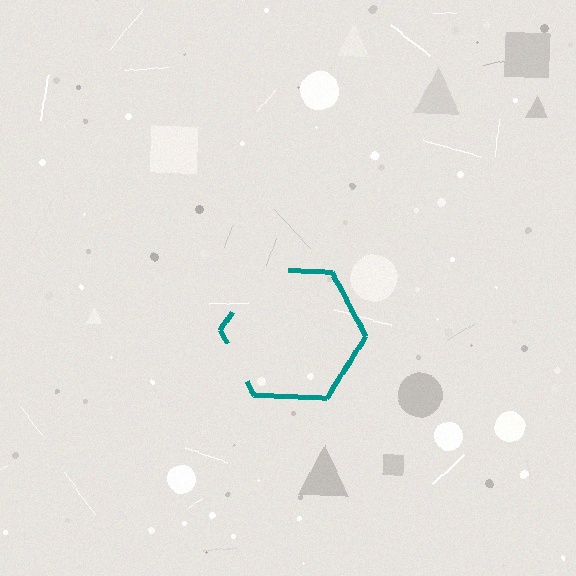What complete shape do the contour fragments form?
The contour fragments form a hexagon.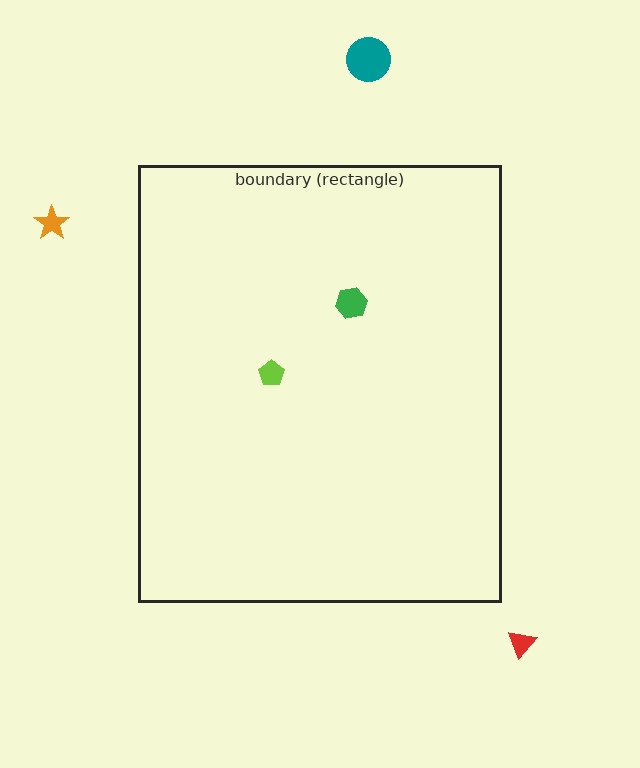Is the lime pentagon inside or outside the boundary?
Inside.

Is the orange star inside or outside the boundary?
Outside.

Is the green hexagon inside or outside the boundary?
Inside.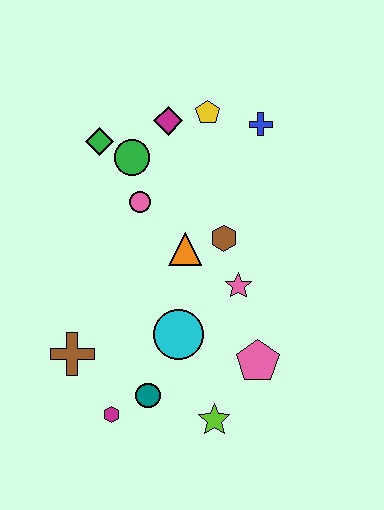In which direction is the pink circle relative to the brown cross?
The pink circle is above the brown cross.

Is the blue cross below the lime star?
No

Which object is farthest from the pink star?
The green diamond is farthest from the pink star.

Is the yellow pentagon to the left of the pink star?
Yes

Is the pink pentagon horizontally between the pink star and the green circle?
No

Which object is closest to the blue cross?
The yellow pentagon is closest to the blue cross.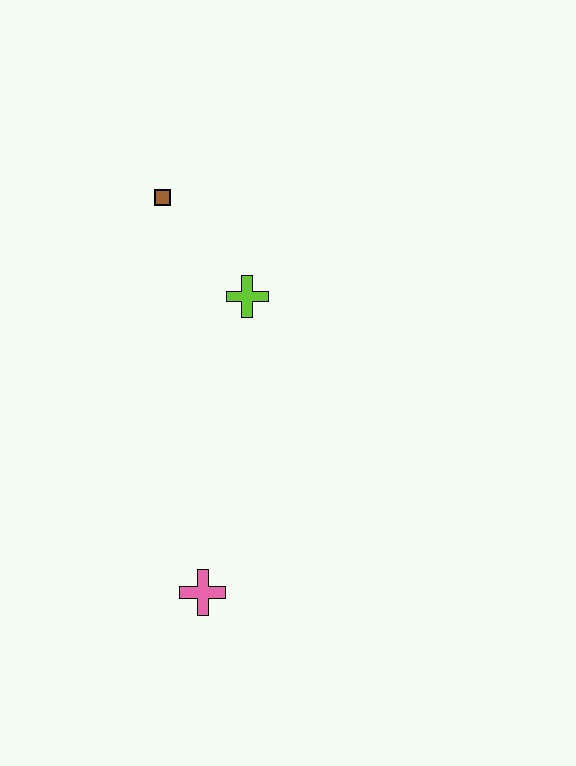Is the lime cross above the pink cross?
Yes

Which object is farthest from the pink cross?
The brown square is farthest from the pink cross.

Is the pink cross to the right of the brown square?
Yes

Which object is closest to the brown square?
The lime cross is closest to the brown square.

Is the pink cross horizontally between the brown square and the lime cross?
Yes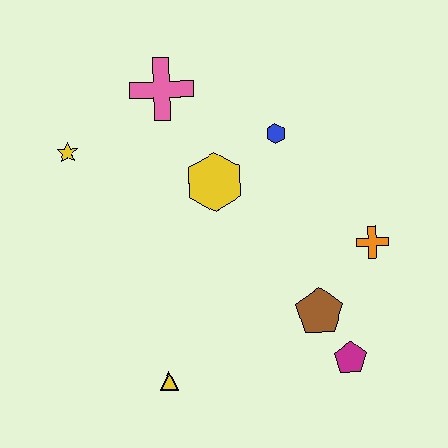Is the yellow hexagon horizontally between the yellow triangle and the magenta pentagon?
Yes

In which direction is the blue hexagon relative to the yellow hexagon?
The blue hexagon is to the right of the yellow hexagon.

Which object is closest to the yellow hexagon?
The blue hexagon is closest to the yellow hexagon.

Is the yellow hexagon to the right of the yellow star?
Yes